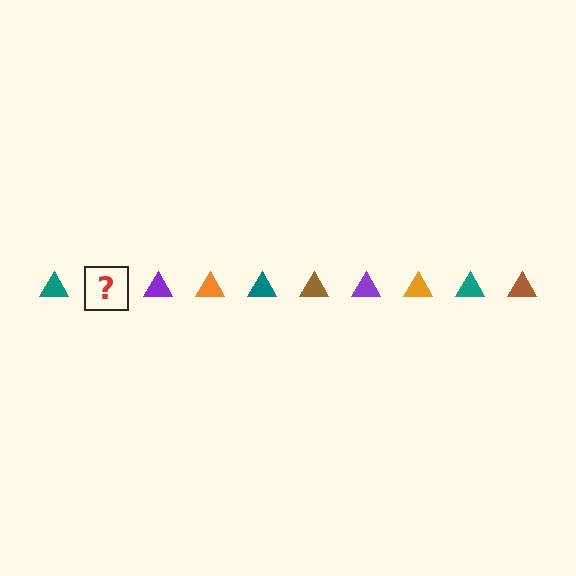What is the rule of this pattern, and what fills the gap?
The rule is that the pattern cycles through teal, brown, purple, orange triangles. The gap should be filled with a brown triangle.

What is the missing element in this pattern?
The missing element is a brown triangle.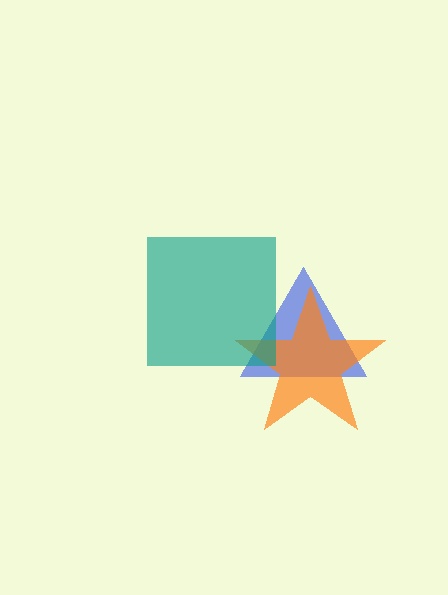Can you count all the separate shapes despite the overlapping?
Yes, there are 3 separate shapes.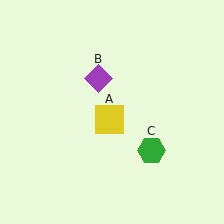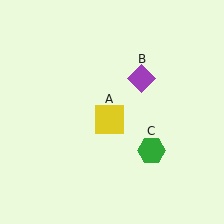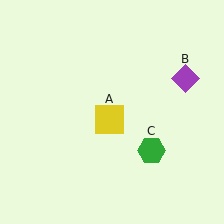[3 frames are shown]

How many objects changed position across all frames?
1 object changed position: purple diamond (object B).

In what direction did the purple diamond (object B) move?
The purple diamond (object B) moved right.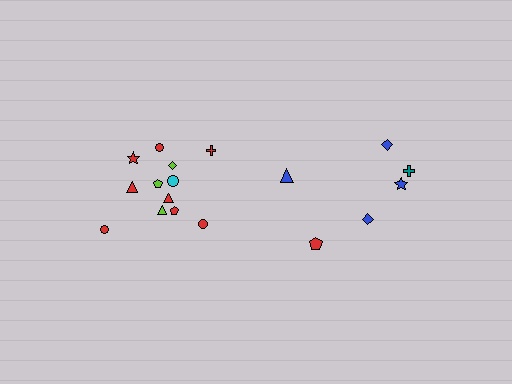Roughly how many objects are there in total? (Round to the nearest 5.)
Roughly 20 objects in total.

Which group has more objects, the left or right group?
The left group.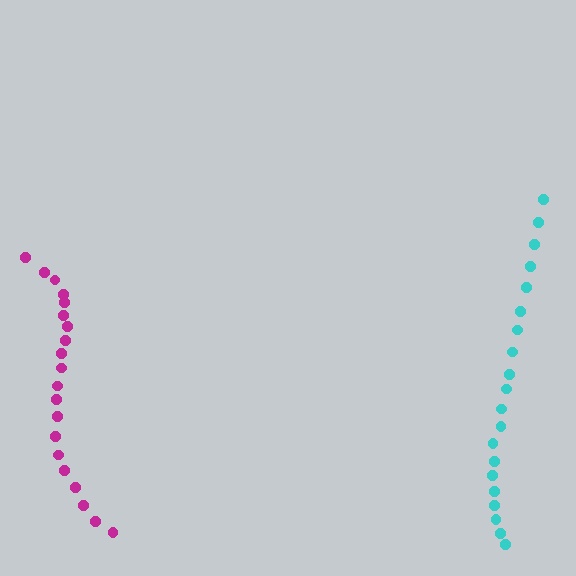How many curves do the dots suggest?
There are 2 distinct paths.